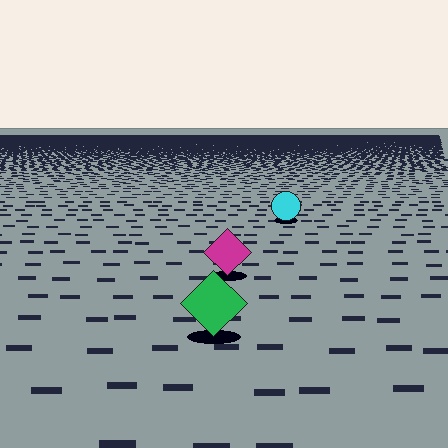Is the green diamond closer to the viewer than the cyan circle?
Yes. The green diamond is closer — you can tell from the texture gradient: the ground texture is coarser near it.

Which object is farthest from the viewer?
The cyan circle is farthest from the viewer. It appears smaller and the ground texture around it is denser.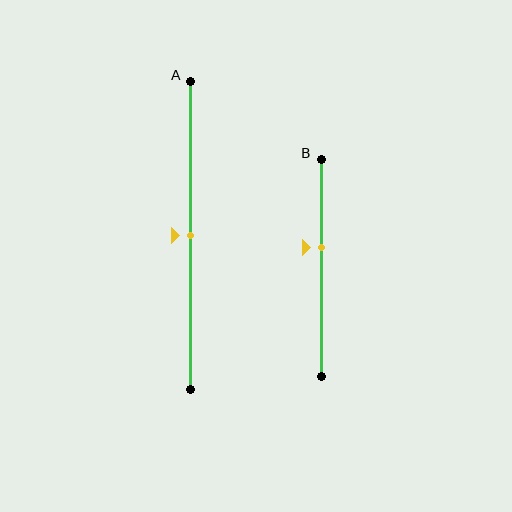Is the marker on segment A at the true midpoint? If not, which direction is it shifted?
Yes, the marker on segment A is at the true midpoint.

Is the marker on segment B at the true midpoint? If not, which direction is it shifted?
No, the marker on segment B is shifted upward by about 10% of the segment length.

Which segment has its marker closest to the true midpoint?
Segment A has its marker closest to the true midpoint.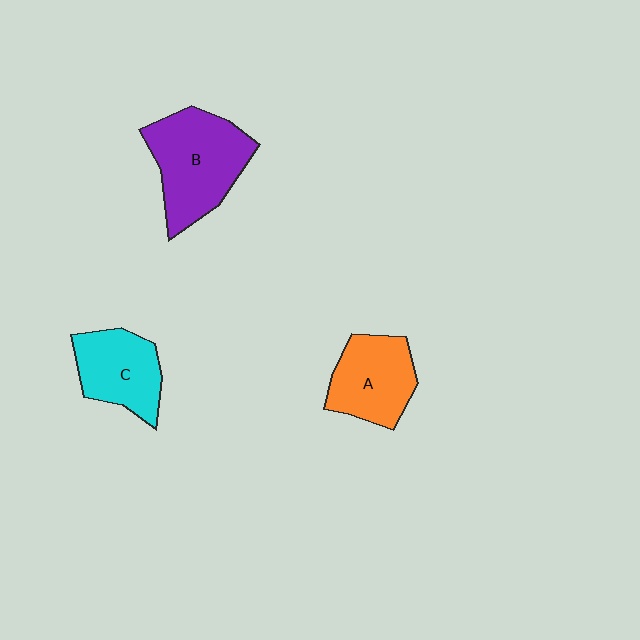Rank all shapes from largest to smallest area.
From largest to smallest: B (purple), A (orange), C (cyan).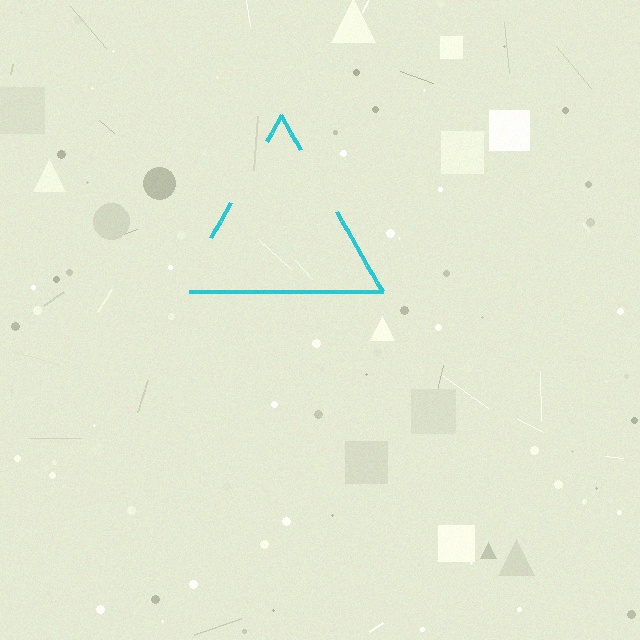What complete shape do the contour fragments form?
The contour fragments form a triangle.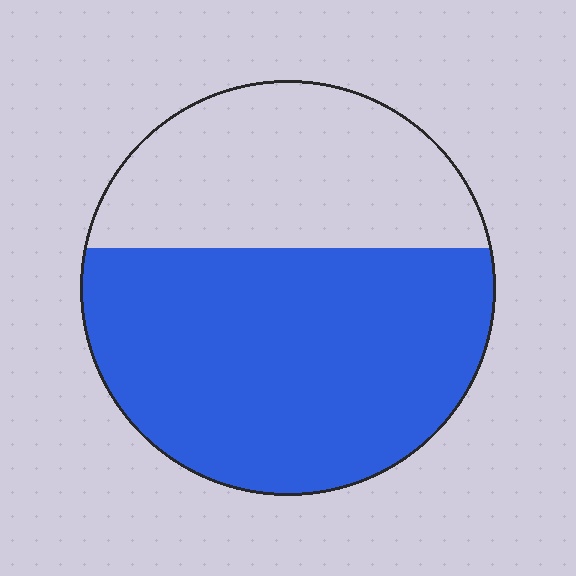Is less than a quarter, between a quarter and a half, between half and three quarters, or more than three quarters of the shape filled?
Between half and three quarters.